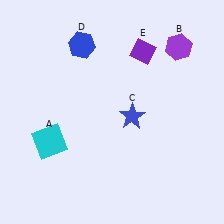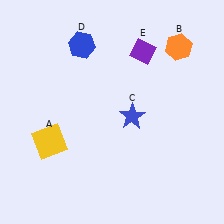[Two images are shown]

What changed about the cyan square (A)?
In Image 1, A is cyan. In Image 2, it changed to yellow.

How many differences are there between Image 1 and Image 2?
There are 2 differences between the two images.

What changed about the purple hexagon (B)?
In Image 1, B is purple. In Image 2, it changed to orange.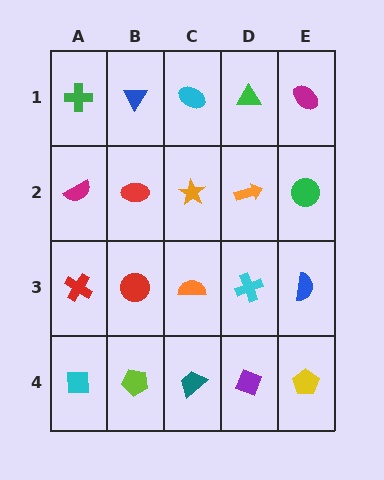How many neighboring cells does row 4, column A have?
2.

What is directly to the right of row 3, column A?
A red circle.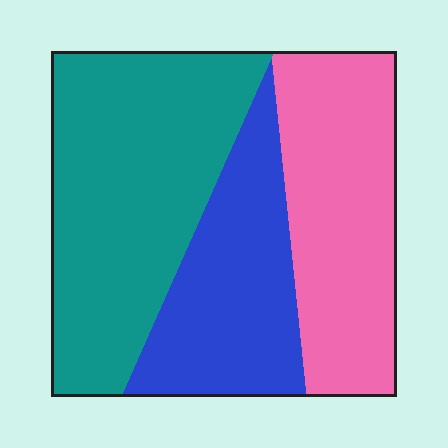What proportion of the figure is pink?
Pink takes up between a quarter and a half of the figure.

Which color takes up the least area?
Blue, at roughly 25%.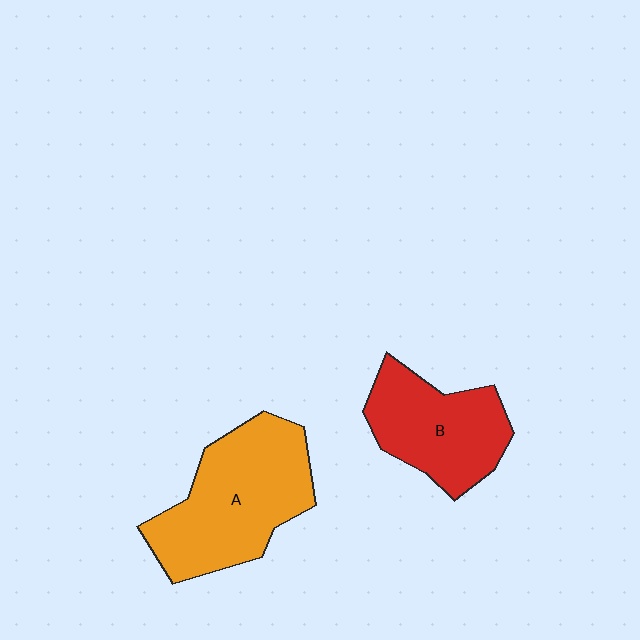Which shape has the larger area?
Shape A (orange).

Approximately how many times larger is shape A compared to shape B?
Approximately 1.4 times.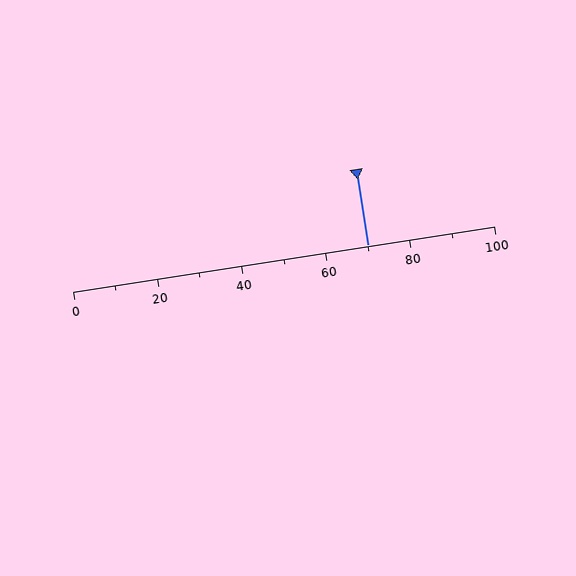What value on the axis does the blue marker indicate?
The marker indicates approximately 70.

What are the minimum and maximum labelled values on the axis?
The axis runs from 0 to 100.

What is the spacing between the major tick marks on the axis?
The major ticks are spaced 20 apart.